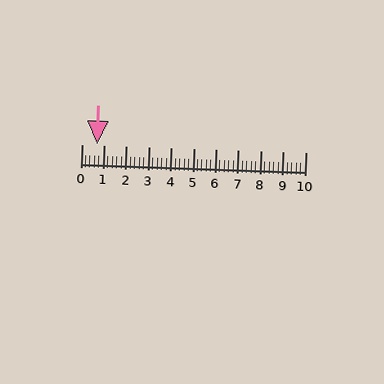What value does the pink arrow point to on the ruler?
The pink arrow points to approximately 0.7.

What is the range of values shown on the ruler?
The ruler shows values from 0 to 10.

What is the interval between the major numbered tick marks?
The major tick marks are spaced 1 units apart.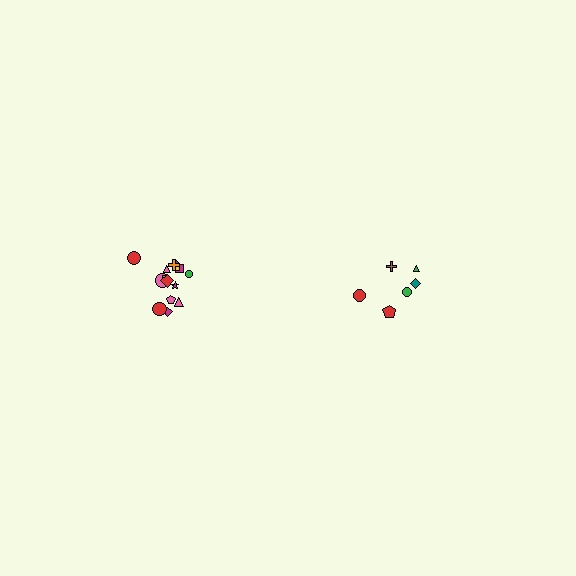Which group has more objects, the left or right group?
The left group.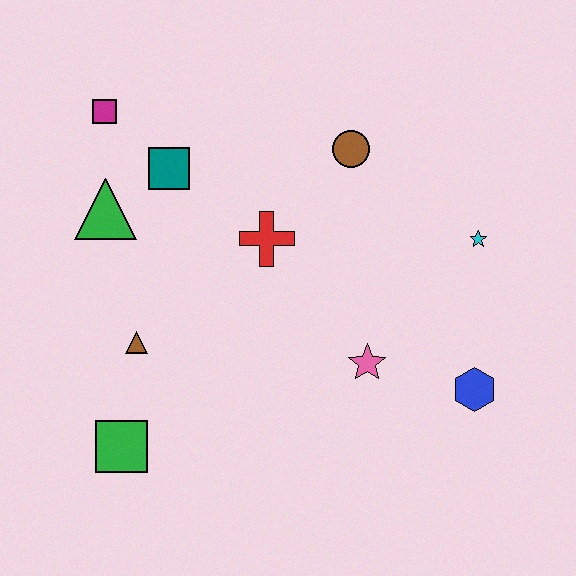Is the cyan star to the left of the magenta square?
No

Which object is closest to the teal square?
The green triangle is closest to the teal square.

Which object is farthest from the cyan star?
The green square is farthest from the cyan star.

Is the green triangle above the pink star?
Yes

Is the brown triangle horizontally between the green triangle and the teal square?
Yes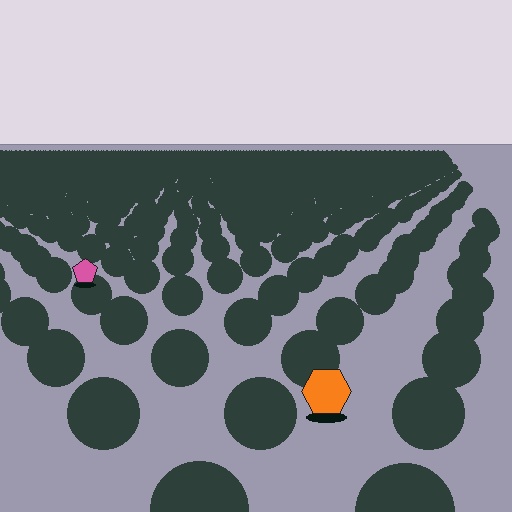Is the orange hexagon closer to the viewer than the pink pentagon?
Yes. The orange hexagon is closer — you can tell from the texture gradient: the ground texture is coarser near it.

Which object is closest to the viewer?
The orange hexagon is closest. The texture marks near it are larger and more spread out.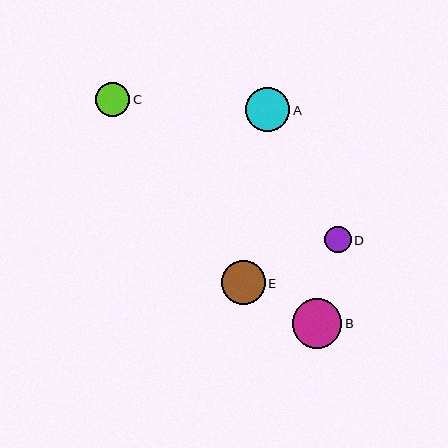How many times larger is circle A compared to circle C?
Circle A is approximately 1.3 times the size of circle C.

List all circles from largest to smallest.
From largest to smallest: B, E, A, C, D.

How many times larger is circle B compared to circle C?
Circle B is approximately 1.4 times the size of circle C.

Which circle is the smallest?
Circle D is the smallest with a size of approximately 26 pixels.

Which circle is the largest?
Circle B is the largest with a size of approximately 49 pixels.